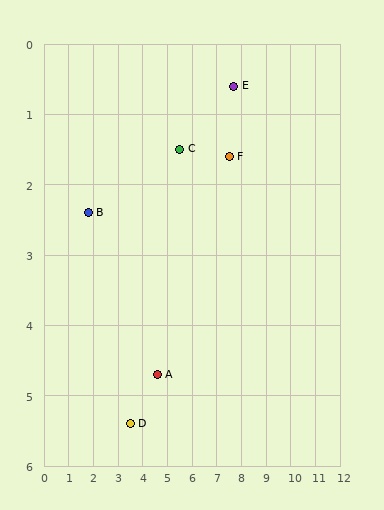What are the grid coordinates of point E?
Point E is at approximately (7.7, 0.6).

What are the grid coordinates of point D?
Point D is at approximately (3.5, 5.4).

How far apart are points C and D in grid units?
Points C and D are about 4.4 grid units apart.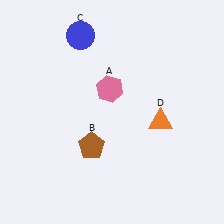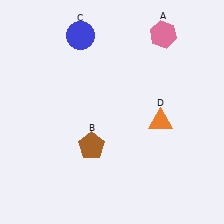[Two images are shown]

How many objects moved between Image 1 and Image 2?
1 object moved between the two images.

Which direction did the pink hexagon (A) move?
The pink hexagon (A) moved up.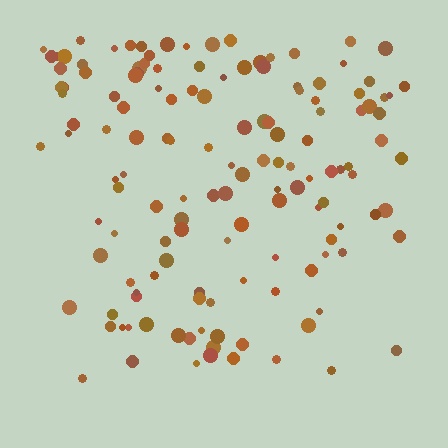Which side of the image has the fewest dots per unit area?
The bottom.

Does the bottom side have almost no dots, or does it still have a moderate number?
Still a moderate number, just noticeably fewer than the top.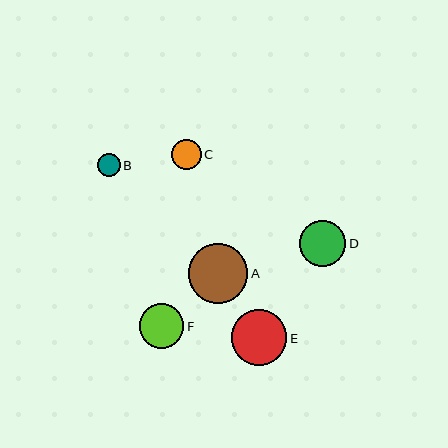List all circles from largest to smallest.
From largest to smallest: A, E, D, F, C, B.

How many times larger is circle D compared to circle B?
Circle D is approximately 2.0 times the size of circle B.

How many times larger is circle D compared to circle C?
Circle D is approximately 1.6 times the size of circle C.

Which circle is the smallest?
Circle B is the smallest with a size of approximately 23 pixels.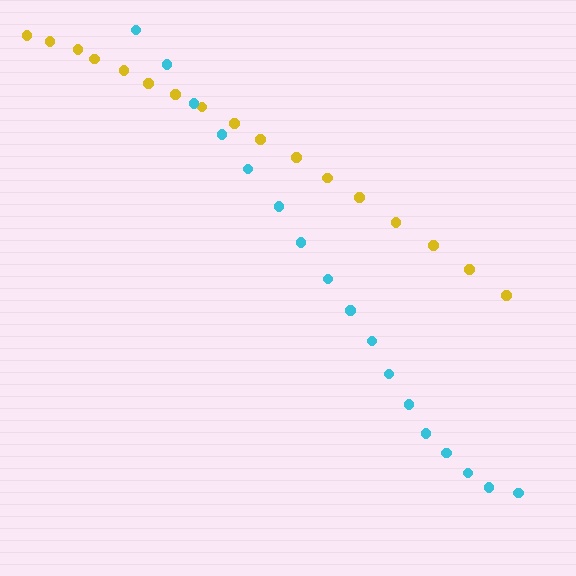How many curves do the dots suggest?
There are 2 distinct paths.